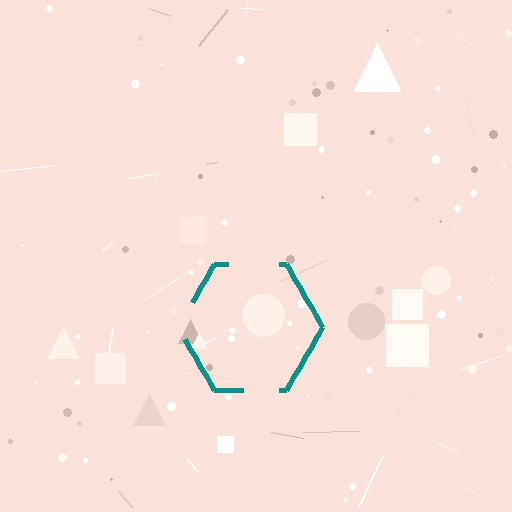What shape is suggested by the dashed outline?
The dashed outline suggests a hexagon.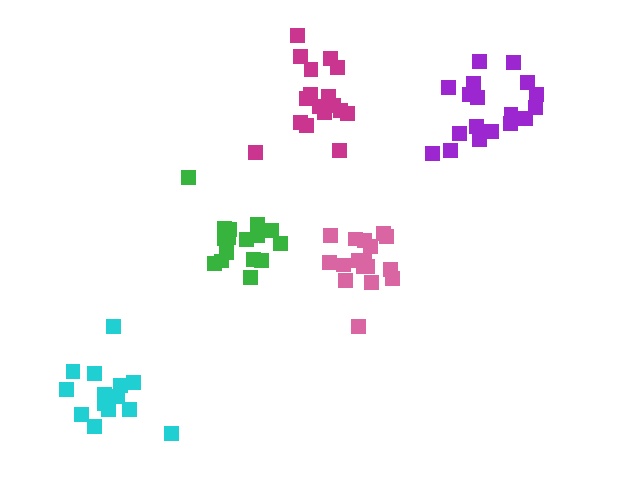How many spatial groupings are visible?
There are 5 spatial groupings.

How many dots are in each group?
Group 1: 17 dots, Group 2: 16 dots, Group 3: 17 dots, Group 4: 14 dots, Group 5: 18 dots (82 total).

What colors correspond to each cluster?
The clusters are colored: magenta, green, pink, cyan, purple.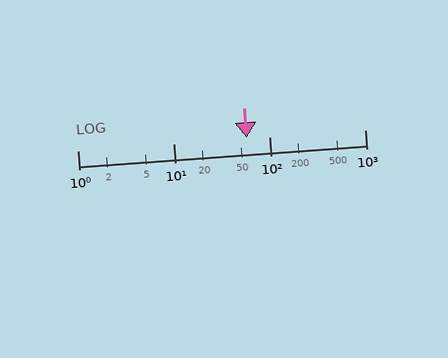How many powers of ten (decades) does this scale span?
The scale spans 3 decades, from 1 to 1000.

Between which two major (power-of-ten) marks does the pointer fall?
The pointer is between 10 and 100.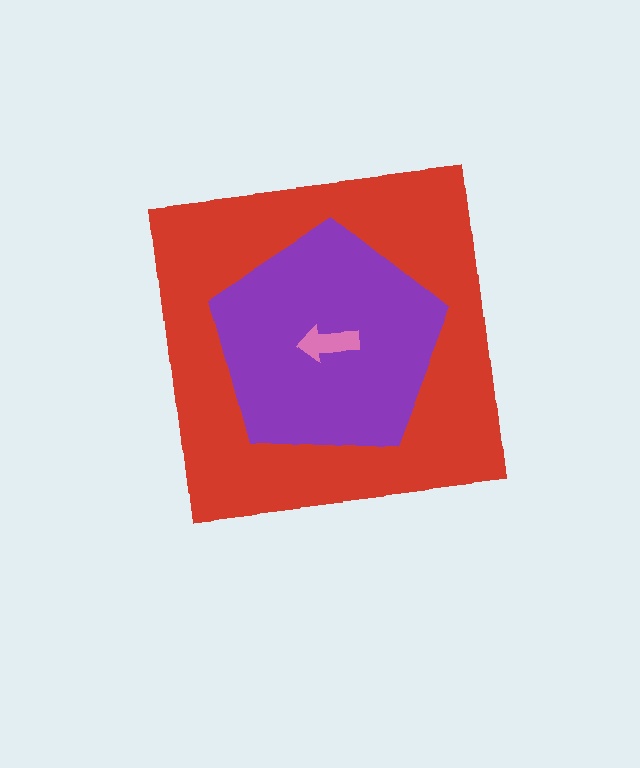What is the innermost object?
The pink arrow.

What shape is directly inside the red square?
The purple pentagon.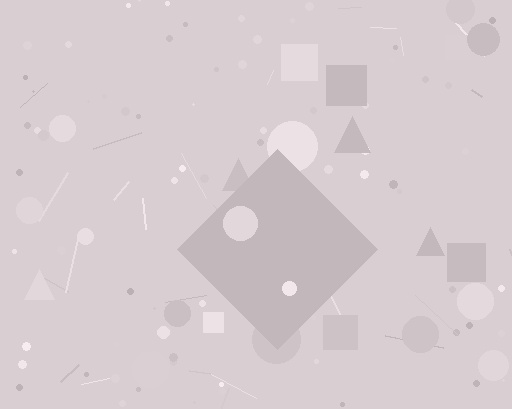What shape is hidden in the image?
A diamond is hidden in the image.